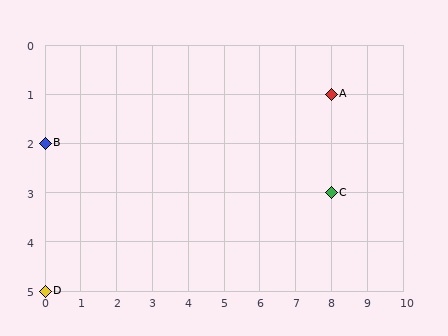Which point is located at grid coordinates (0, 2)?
Point B is at (0, 2).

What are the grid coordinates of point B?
Point B is at grid coordinates (0, 2).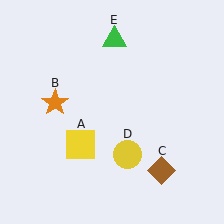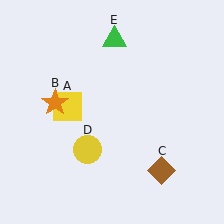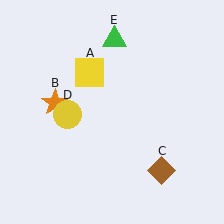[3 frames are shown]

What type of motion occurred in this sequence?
The yellow square (object A), yellow circle (object D) rotated clockwise around the center of the scene.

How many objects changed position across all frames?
2 objects changed position: yellow square (object A), yellow circle (object D).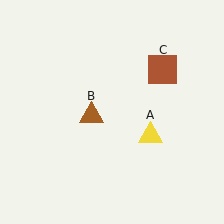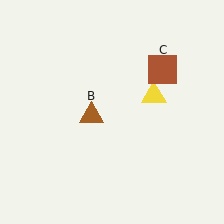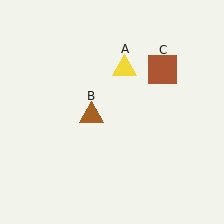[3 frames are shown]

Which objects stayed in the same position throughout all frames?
Brown triangle (object B) and brown square (object C) remained stationary.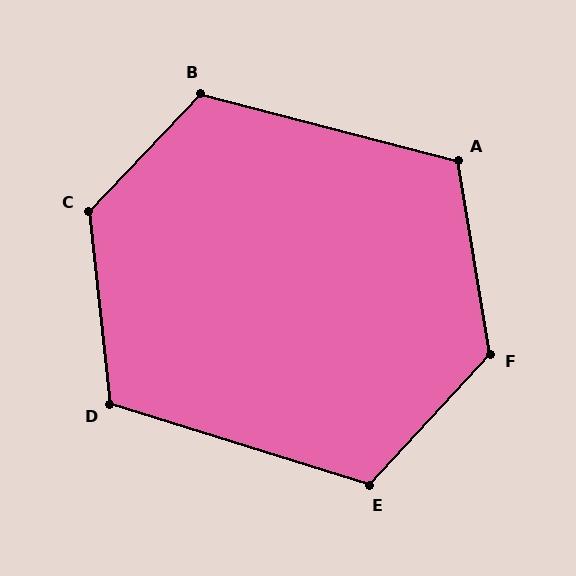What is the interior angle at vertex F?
Approximately 128 degrees (obtuse).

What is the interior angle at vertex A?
Approximately 114 degrees (obtuse).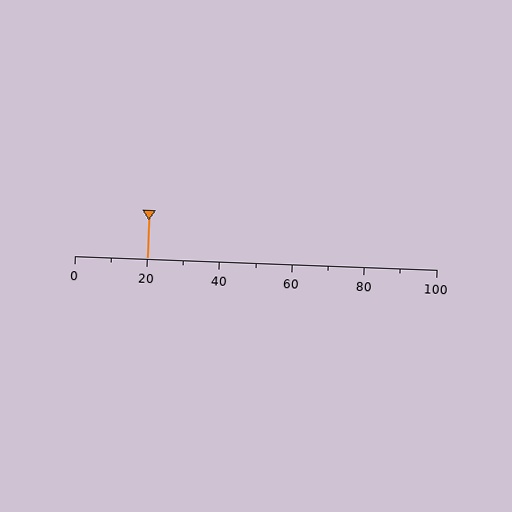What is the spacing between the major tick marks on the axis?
The major ticks are spaced 20 apart.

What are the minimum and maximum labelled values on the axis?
The axis runs from 0 to 100.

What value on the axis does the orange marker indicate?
The marker indicates approximately 20.